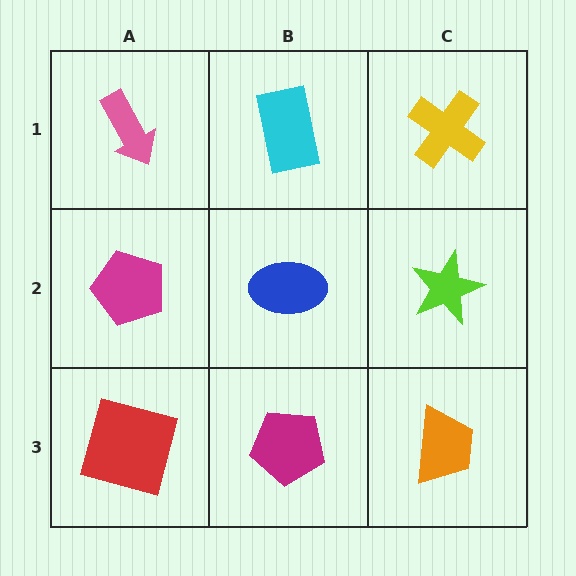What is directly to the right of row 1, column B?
A yellow cross.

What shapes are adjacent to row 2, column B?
A cyan rectangle (row 1, column B), a magenta pentagon (row 3, column B), a magenta pentagon (row 2, column A), a lime star (row 2, column C).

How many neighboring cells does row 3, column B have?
3.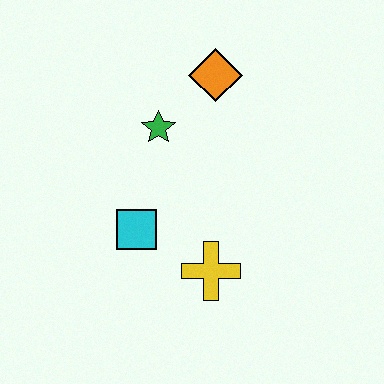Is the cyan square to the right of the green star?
No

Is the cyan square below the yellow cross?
No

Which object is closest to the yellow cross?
The cyan square is closest to the yellow cross.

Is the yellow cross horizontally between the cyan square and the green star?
No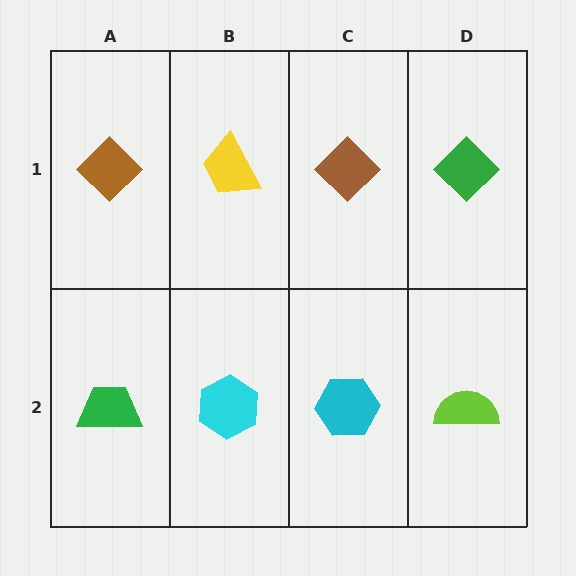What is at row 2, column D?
A lime semicircle.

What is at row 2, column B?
A cyan hexagon.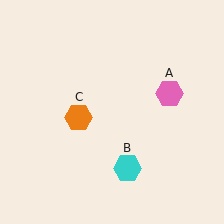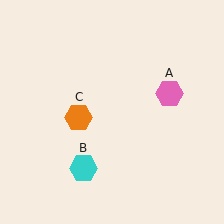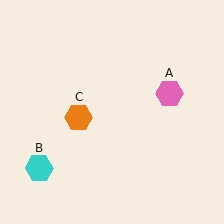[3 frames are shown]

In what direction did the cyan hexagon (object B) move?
The cyan hexagon (object B) moved left.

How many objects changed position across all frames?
1 object changed position: cyan hexagon (object B).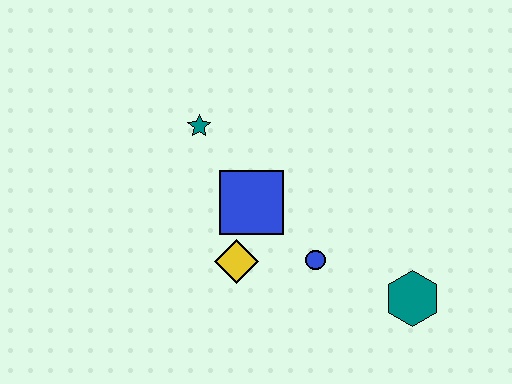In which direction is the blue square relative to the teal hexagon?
The blue square is to the left of the teal hexagon.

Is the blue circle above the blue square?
No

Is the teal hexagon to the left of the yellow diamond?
No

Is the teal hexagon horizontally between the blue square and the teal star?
No